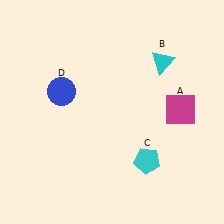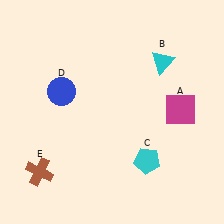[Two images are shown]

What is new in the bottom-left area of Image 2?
A brown cross (E) was added in the bottom-left area of Image 2.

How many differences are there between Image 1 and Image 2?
There is 1 difference between the two images.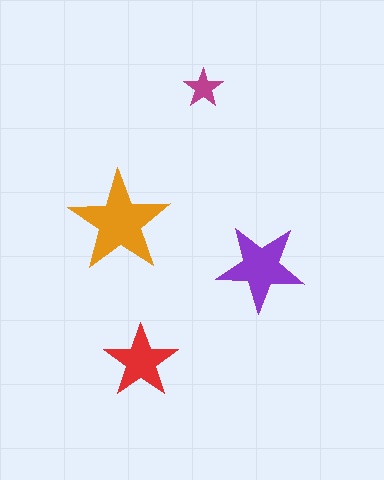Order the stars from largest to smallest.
the orange one, the purple one, the red one, the magenta one.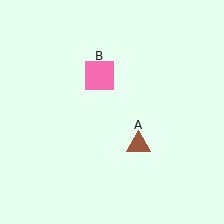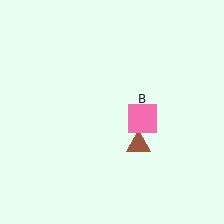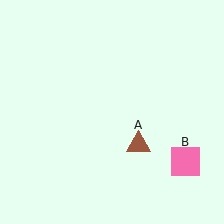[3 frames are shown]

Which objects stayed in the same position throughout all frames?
Brown triangle (object A) remained stationary.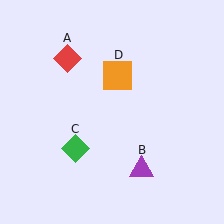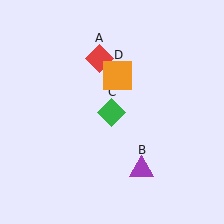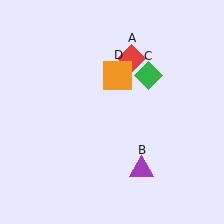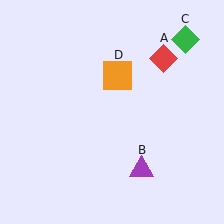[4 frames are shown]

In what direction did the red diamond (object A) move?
The red diamond (object A) moved right.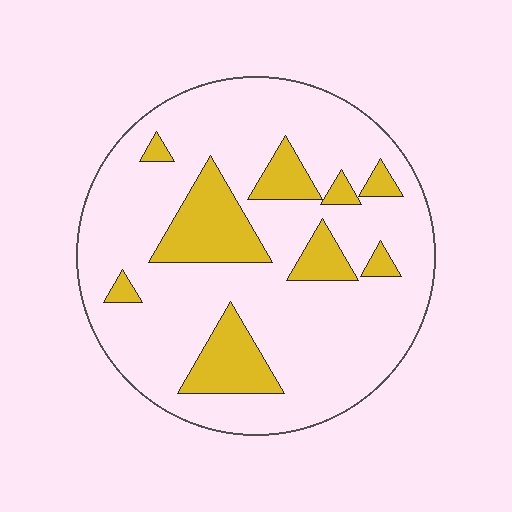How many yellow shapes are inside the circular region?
9.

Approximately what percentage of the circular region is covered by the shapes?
Approximately 20%.